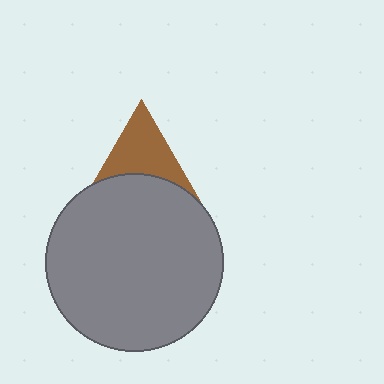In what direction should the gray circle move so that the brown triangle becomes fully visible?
The gray circle should move down. That is the shortest direction to clear the overlap and leave the brown triangle fully visible.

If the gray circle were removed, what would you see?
You would see the complete brown triangle.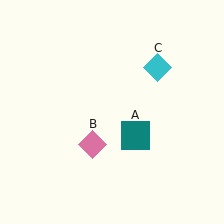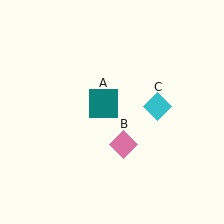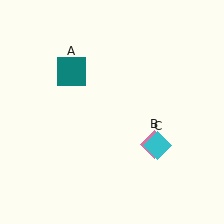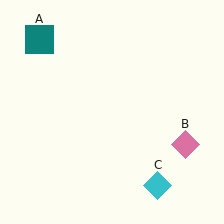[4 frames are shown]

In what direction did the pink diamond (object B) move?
The pink diamond (object B) moved right.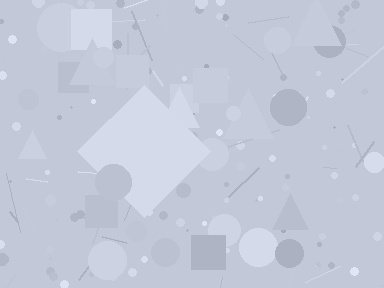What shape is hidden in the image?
A diamond is hidden in the image.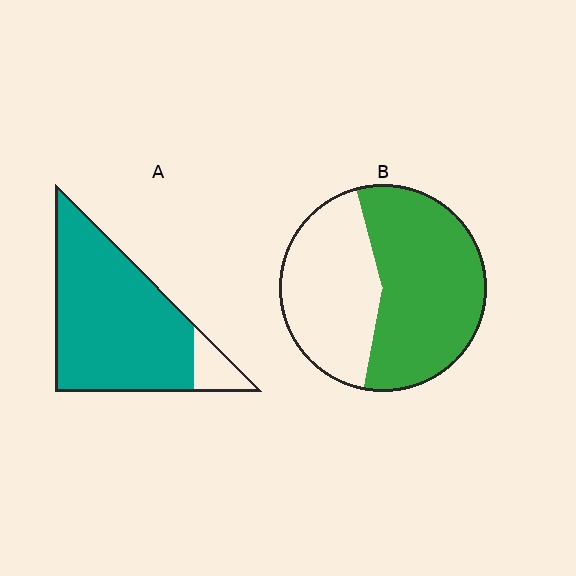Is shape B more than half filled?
Yes.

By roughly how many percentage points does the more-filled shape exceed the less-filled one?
By roughly 30 percentage points (A over B).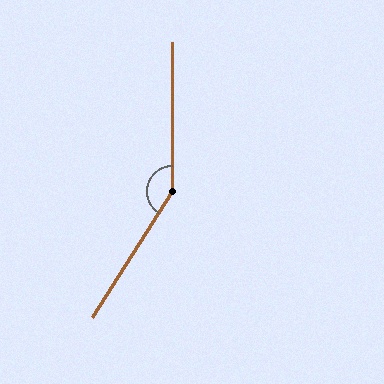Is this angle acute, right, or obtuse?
It is obtuse.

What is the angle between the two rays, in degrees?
Approximately 148 degrees.